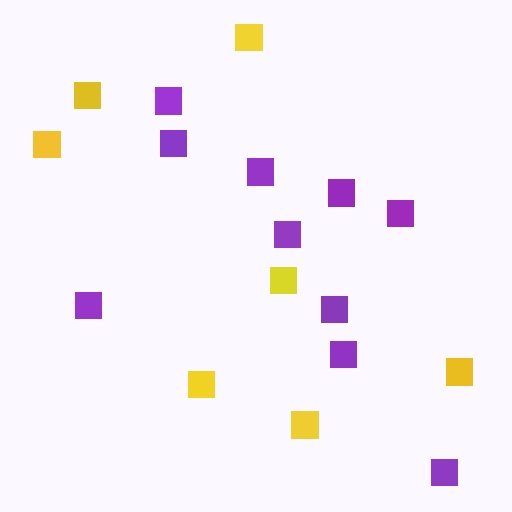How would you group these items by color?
There are 2 groups: one group of purple squares (10) and one group of yellow squares (7).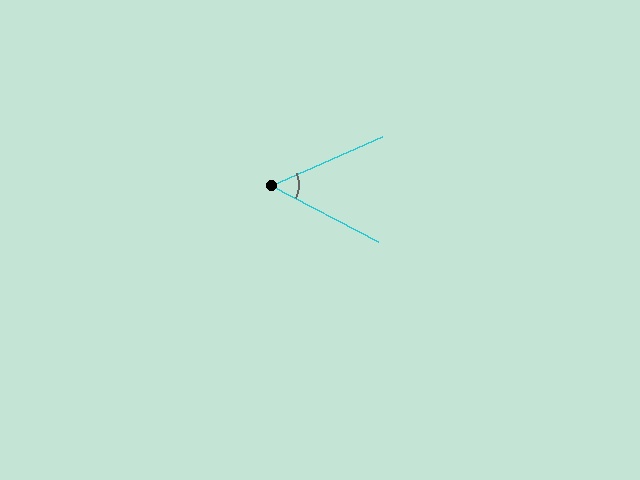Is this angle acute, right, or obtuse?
It is acute.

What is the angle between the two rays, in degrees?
Approximately 52 degrees.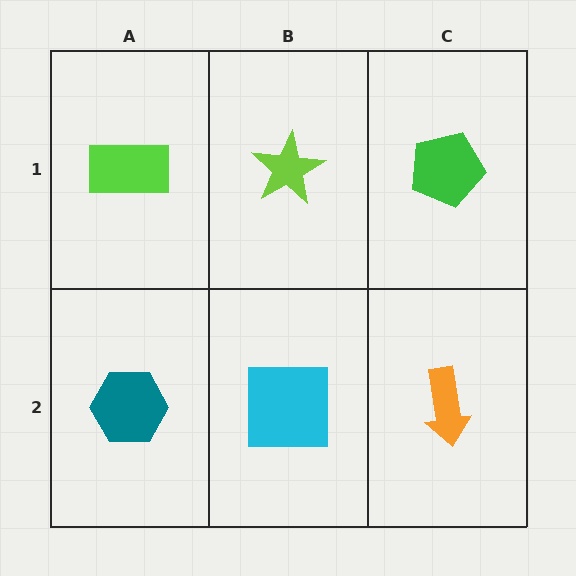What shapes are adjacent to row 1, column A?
A teal hexagon (row 2, column A), a lime star (row 1, column B).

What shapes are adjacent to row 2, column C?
A green pentagon (row 1, column C), a cyan square (row 2, column B).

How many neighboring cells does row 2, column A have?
2.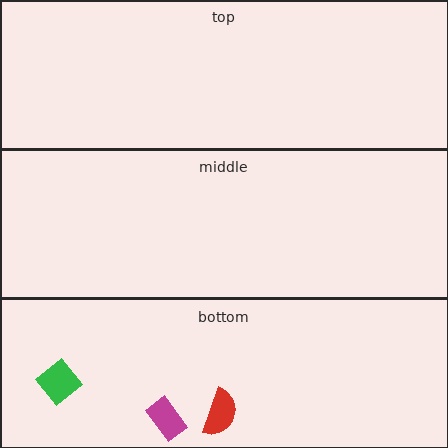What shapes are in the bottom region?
The magenta rectangle, the green diamond, the red semicircle.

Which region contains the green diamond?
The bottom region.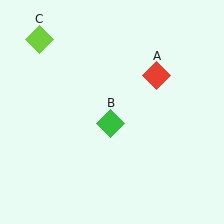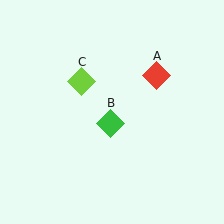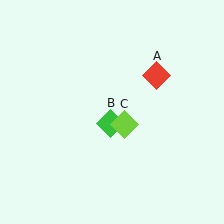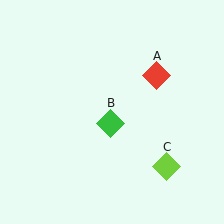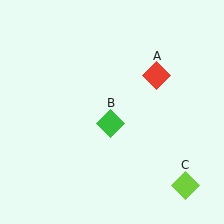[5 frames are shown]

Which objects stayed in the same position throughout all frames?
Red diamond (object A) and green diamond (object B) remained stationary.